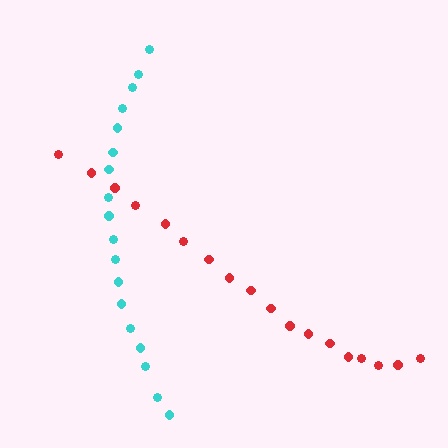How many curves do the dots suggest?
There are 2 distinct paths.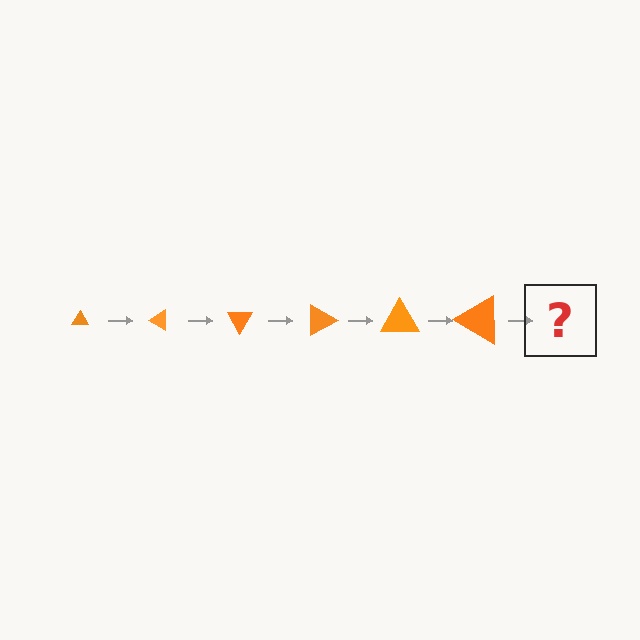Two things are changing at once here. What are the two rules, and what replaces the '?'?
The two rules are that the triangle grows larger each step and it rotates 30 degrees each step. The '?' should be a triangle, larger than the previous one and rotated 180 degrees from the start.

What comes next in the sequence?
The next element should be a triangle, larger than the previous one and rotated 180 degrees from the start.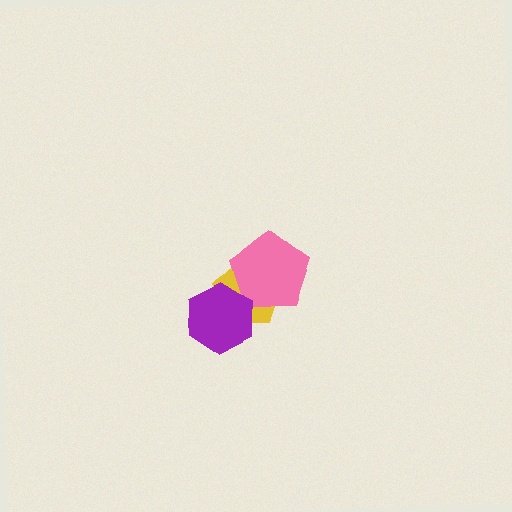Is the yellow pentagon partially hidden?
Yes, it is partially covered by another shape.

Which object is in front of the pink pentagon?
The purple hexagon is in front of the pink pentagon.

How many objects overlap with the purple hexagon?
2 objects overlap with the purple hexagon.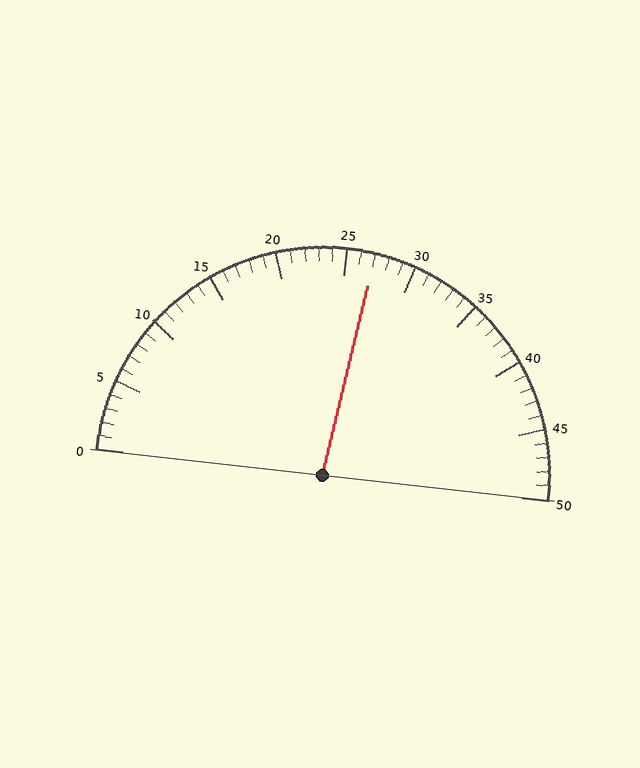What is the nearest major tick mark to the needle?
The nearest major tick mark is 25.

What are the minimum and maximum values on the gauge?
The gauge ranges from 0 to 50.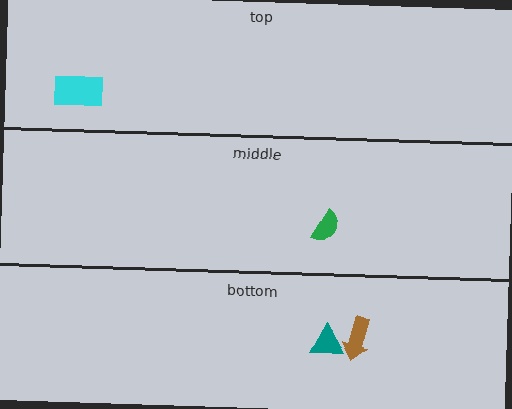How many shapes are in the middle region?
1.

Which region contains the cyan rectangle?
The top region.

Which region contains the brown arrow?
The bottom region.